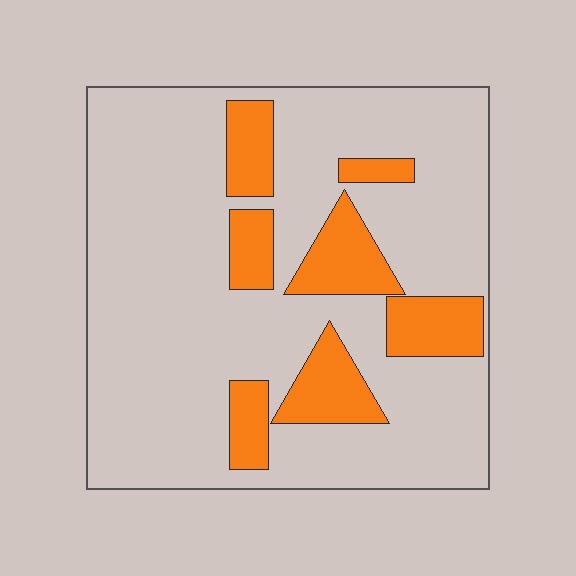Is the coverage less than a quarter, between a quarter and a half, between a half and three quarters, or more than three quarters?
Less than a quarter.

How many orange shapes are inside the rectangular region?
7.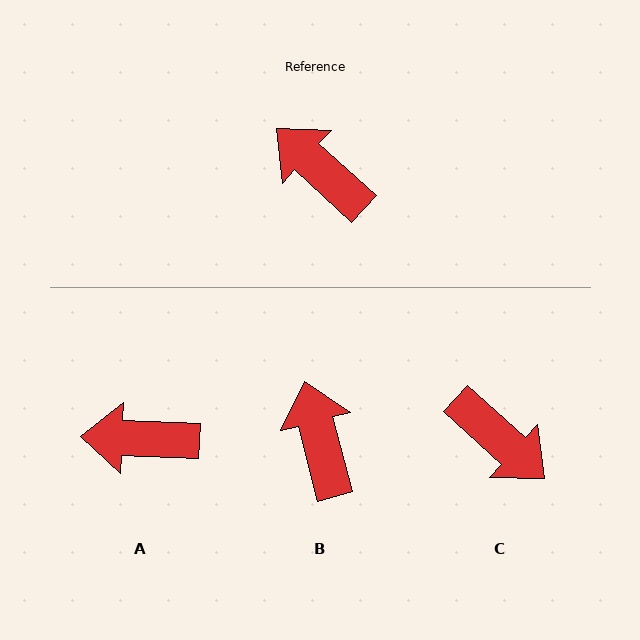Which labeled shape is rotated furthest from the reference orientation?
C, about 180 degrees away.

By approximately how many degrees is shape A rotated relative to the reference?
Approximately 40 degrees counter-clockwise.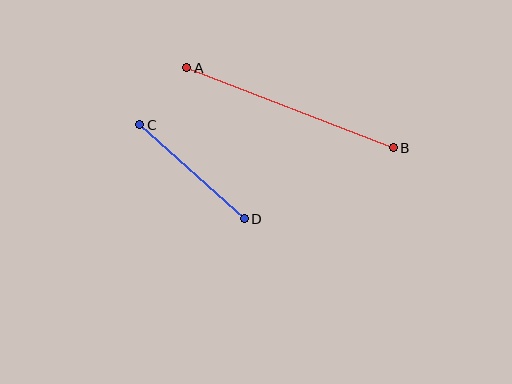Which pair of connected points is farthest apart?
Points A and B are farthest apart.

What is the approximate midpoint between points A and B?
The midpoint is at approximately (290, 108) pixels.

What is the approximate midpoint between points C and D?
The midpoint is at approximately (192, 172) pixels.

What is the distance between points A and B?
The distance is approximately 221 pixels.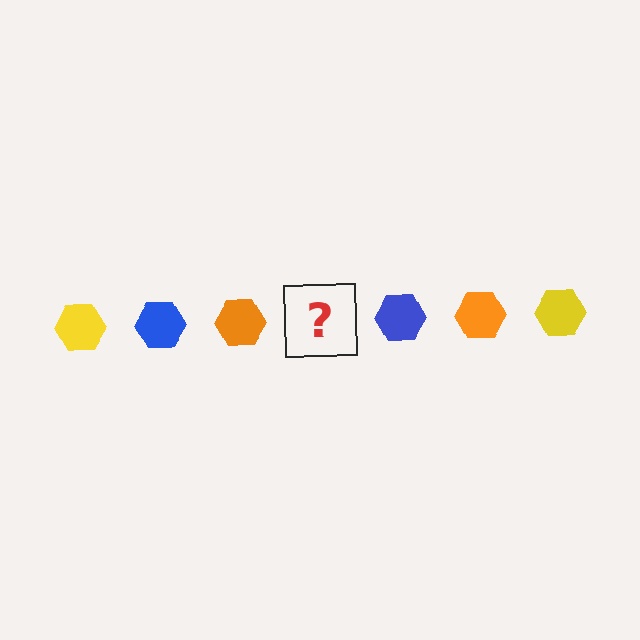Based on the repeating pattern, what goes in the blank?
The blank should be a yellow hexagon.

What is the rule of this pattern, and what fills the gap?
The rule is that the pattern cycles through yellow, blue, orange hexagons. The gap should be filled with a yellow hexagon.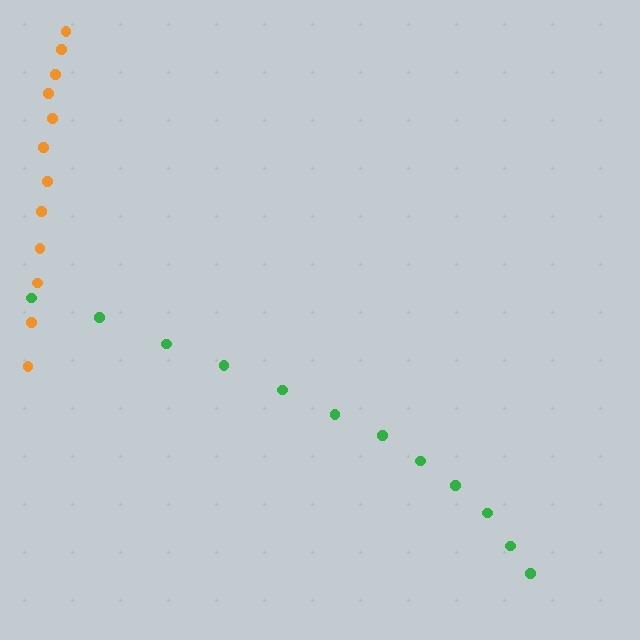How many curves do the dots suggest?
There are 2 distinct paths.